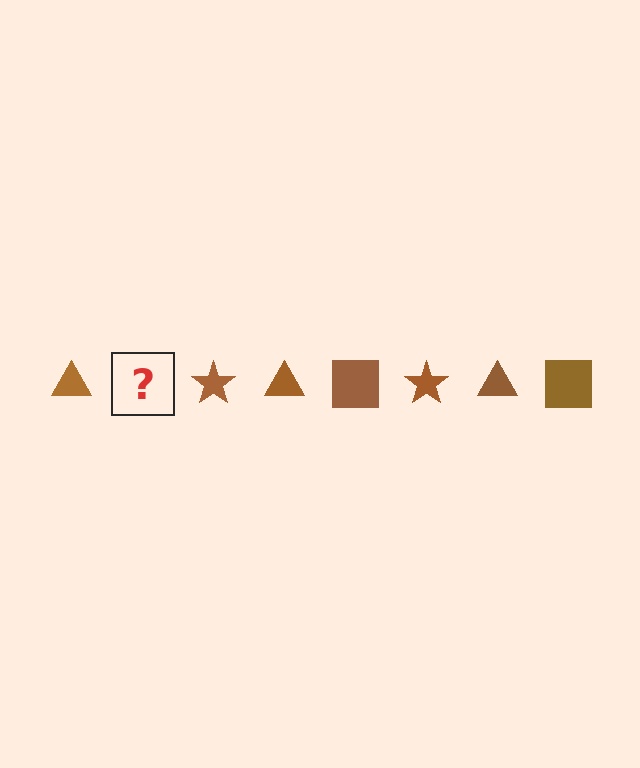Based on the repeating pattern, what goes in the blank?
The blank should be a brown square.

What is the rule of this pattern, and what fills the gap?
The rule is that the pattern cycles through triangle, square, star shapes in brown. The gap should be filled with a brown square.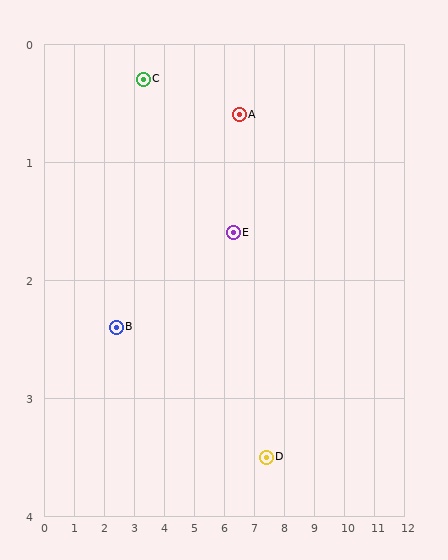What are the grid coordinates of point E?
Point E is at approximately (6.3, 1.6).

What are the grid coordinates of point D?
Point D is at approximately (7.4, 3.5).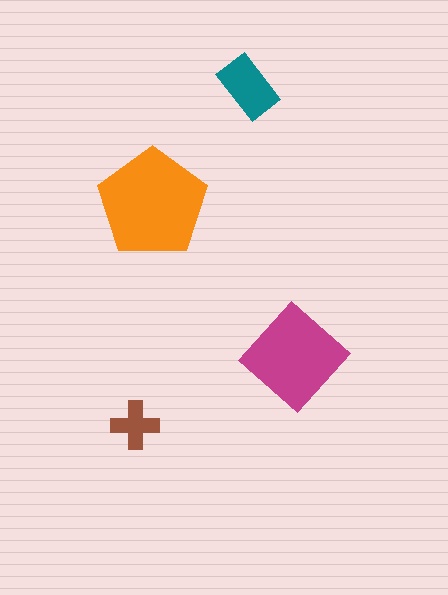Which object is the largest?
The orange pentagon.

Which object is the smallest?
The brown cross.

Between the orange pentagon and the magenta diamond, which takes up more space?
The orange pentagon.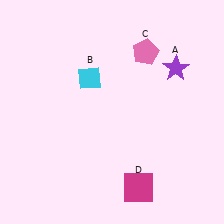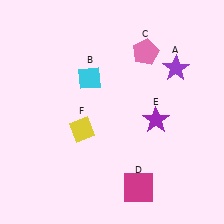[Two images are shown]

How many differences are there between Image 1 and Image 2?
There are 2 differences between the two images.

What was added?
A purple star (E), a yellow diamond (F) were added in Image 2.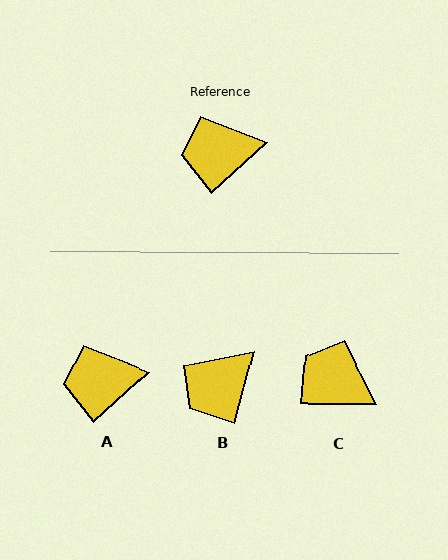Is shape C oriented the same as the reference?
No, it is off by about 43 degrees.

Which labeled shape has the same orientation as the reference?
A.